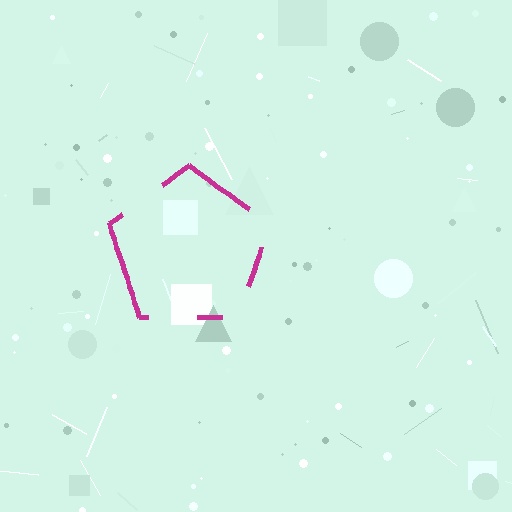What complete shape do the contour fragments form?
The contour fragments form a pentagon.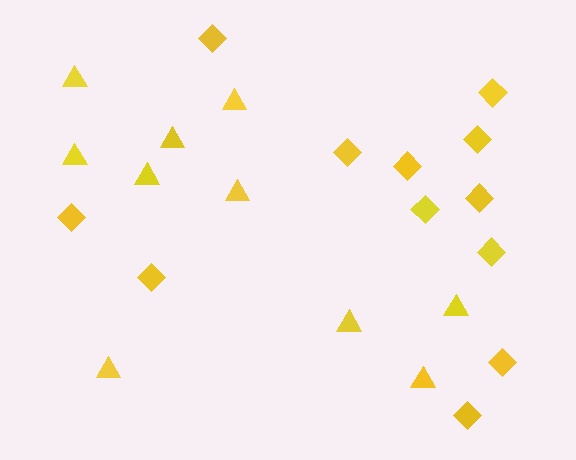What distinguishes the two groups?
There are 2 groups: one group of diamonds (12) and one group of triangles (10).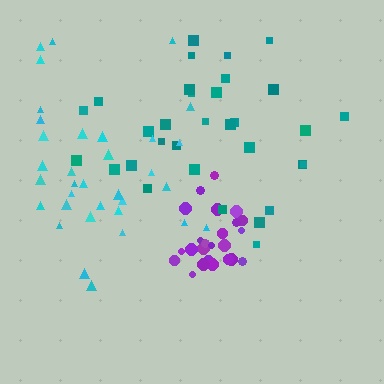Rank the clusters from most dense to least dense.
purple, teal, cyan.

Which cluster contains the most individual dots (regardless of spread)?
Cyan (34).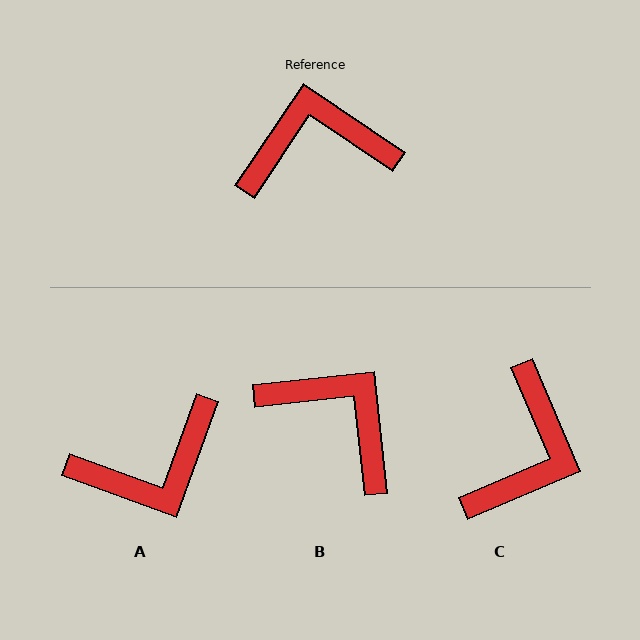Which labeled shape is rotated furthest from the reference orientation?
A, about 166 degrees away.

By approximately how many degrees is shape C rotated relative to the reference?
Approximately 123 degrees clockwise.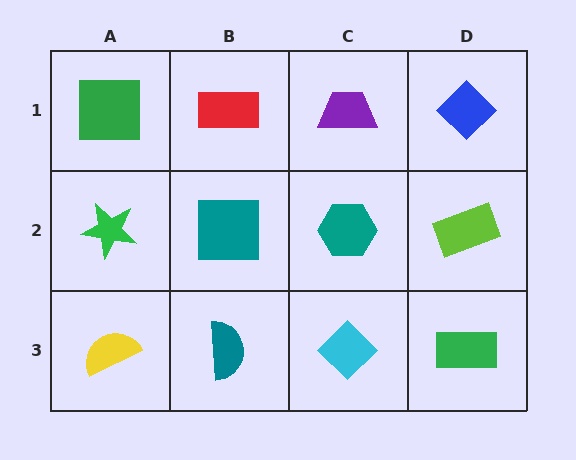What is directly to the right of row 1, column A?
A red rectangle.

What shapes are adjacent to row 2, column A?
A green square (row 1, column A), a yellow semicircle (row 3, column A), a teal square (row 2, column B).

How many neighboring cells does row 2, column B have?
4.